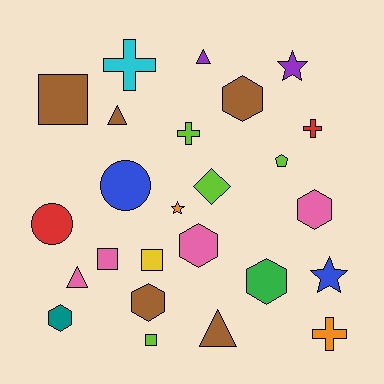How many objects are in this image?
There are 25 objects.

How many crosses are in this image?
There are 4 crosses.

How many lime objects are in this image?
There are 4 lime objects.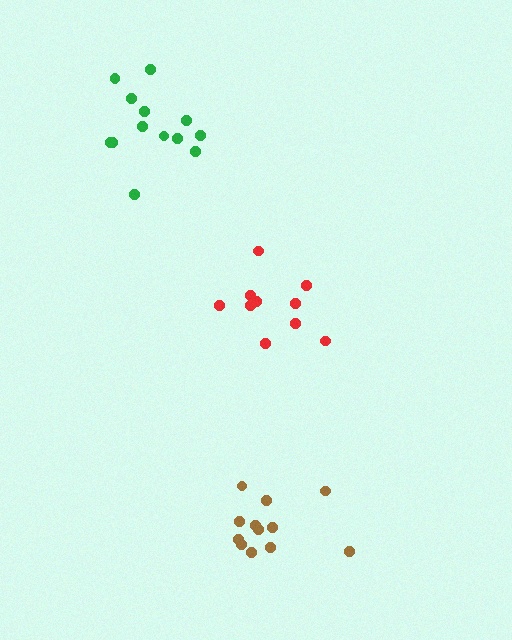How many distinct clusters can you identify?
There are 3 distinct clusters.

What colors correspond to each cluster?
The clusters are colored: brown, red, green.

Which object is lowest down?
The brown cluster is bottommost.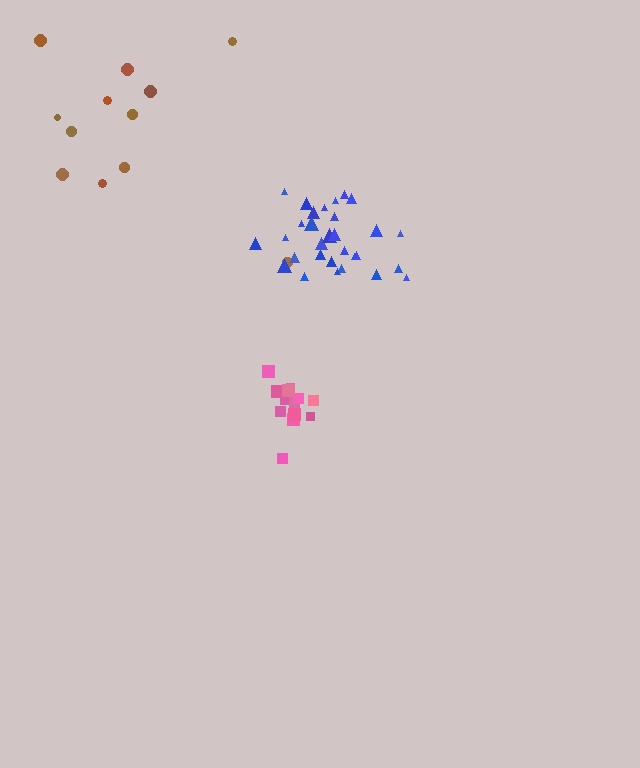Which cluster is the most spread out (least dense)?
Brown.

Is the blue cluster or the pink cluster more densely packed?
Blue.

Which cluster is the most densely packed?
Blue.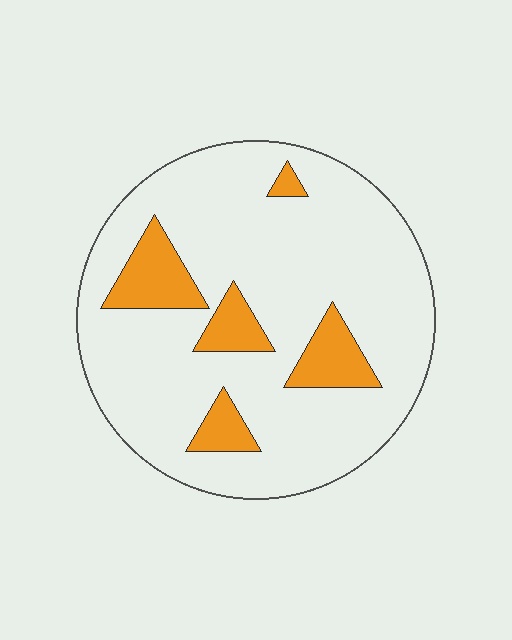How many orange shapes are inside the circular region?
5.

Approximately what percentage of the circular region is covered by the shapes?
Approximately 15%.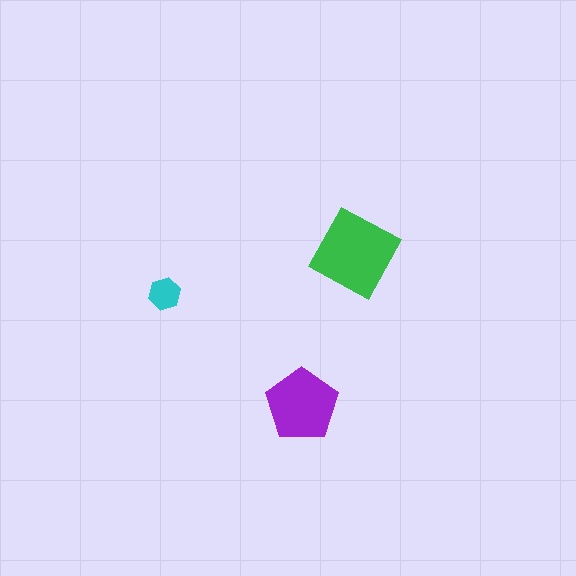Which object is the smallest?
The cyan hexagon.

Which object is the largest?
The green diamond.